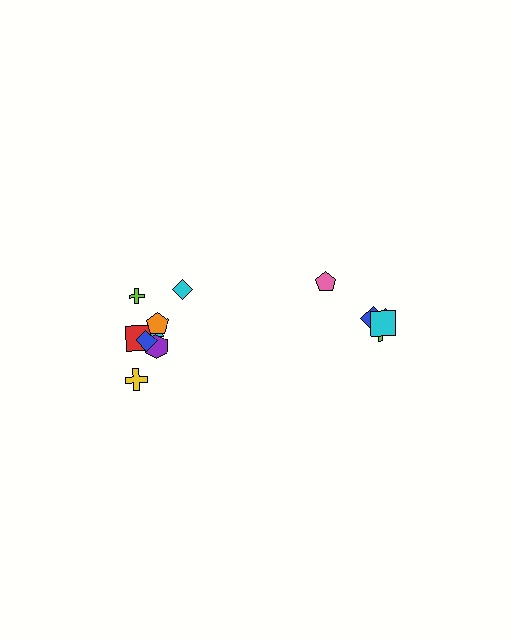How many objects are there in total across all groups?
There are 13 objects.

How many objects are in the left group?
There are 8 objects.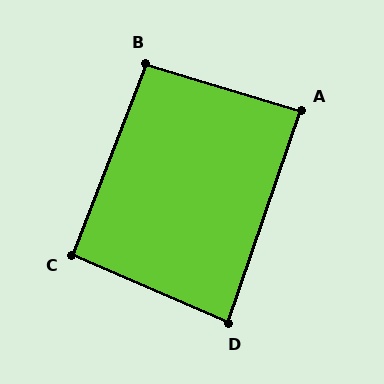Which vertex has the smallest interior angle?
D, at approximately 85 degrees.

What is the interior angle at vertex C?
Approximately 92 degrees (approximately right).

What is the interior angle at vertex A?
Approximately 88 degrees (approximately right).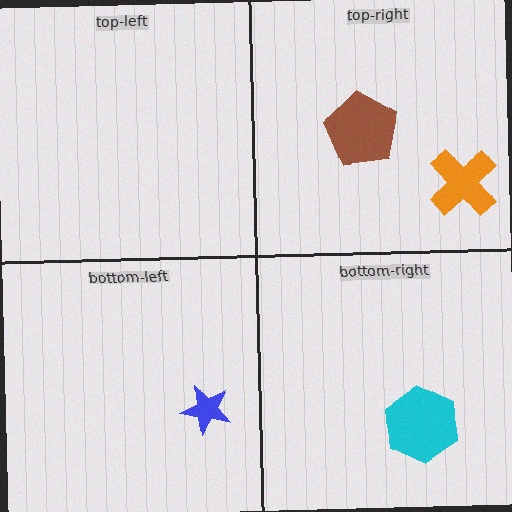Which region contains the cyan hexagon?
The bottom-right region.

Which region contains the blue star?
The bottom-left region.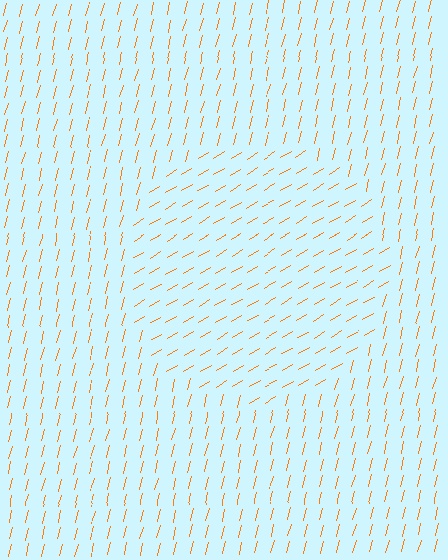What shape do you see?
I see a circle.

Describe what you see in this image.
The image is filled with small orange line segments. A circle region in the image has lines oriented differently from the surrounding lines, creating a visible texture boundary.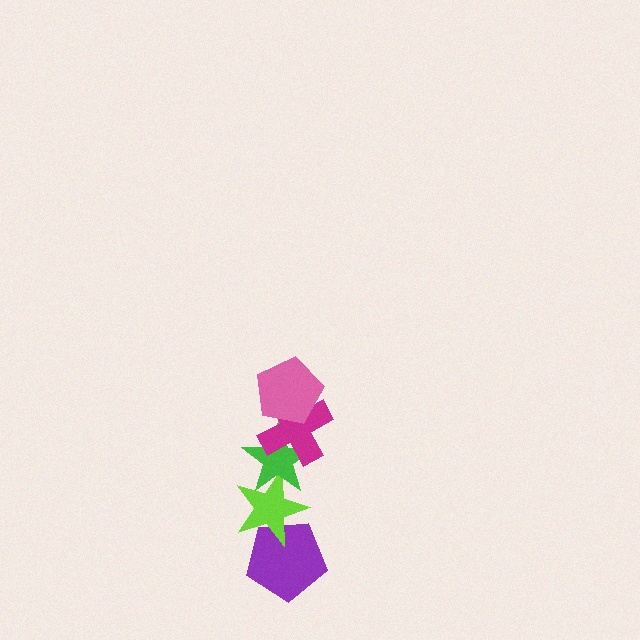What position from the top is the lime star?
The lime star is 4th from the top.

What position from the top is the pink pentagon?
The pink pentagon is 1st from the top.